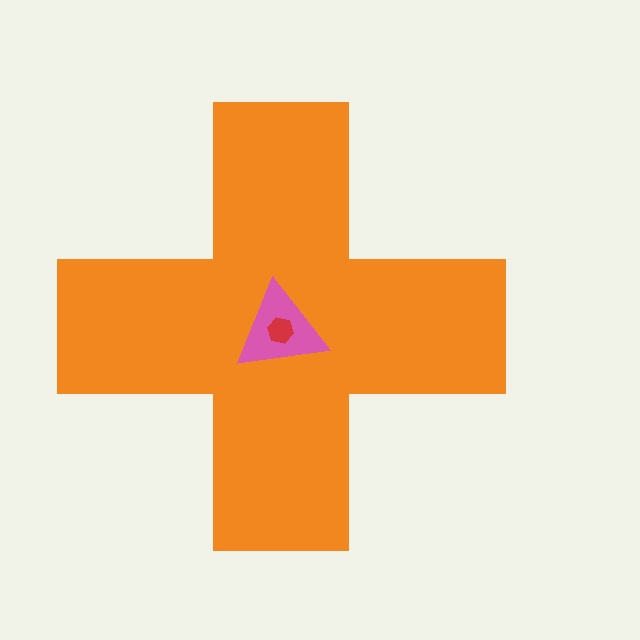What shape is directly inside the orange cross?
The pink triangle.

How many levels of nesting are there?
3.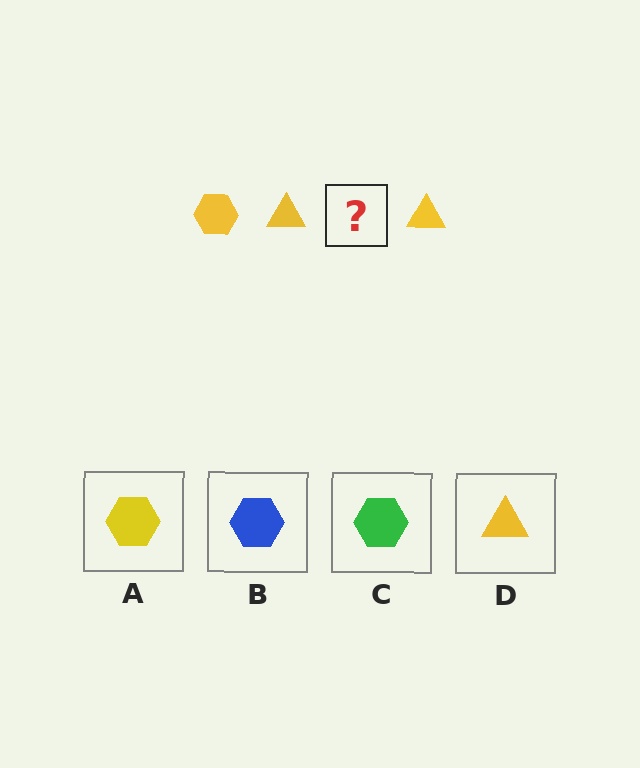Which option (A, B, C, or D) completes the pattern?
A.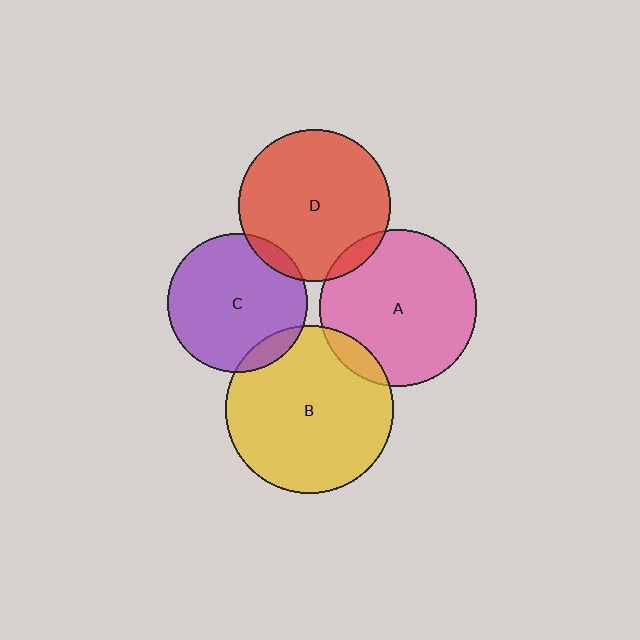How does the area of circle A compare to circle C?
Approximately 1.3 times.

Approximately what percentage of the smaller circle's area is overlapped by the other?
Approximately 5%.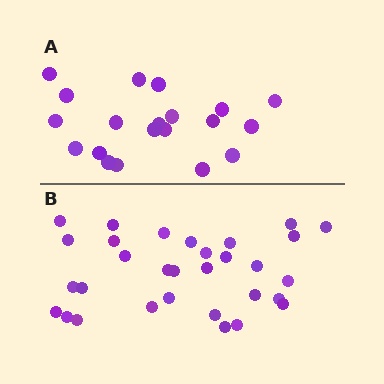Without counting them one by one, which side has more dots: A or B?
Region B (the bottom region) has more dots.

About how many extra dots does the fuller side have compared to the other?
Region B has roughly 12 or so more dots than region A.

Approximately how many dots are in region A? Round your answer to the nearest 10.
About 20 dots.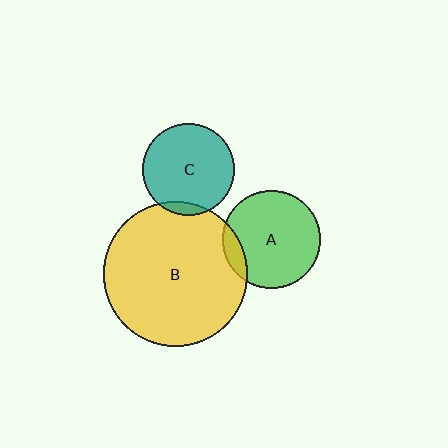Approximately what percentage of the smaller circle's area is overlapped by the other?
Approximately 5%.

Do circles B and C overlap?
Yes.